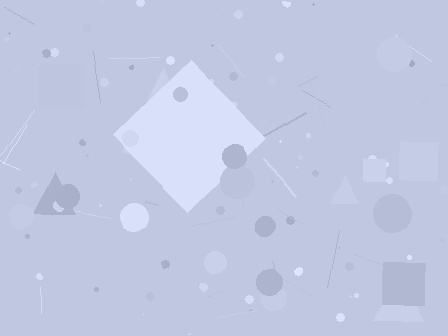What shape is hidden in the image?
A diamond is hidden in the image.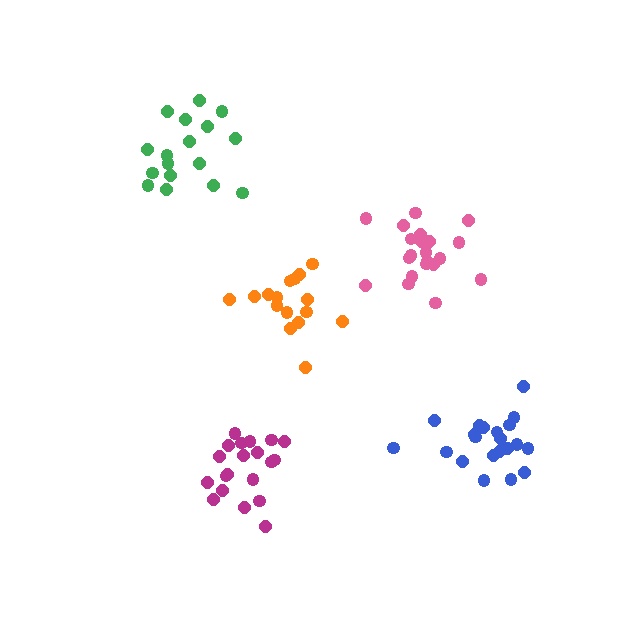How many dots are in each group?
Group 1: 20 dots, Group 2: 21 dots, Group 3: 21 dots, Group 4: 17 dots, Group 5: 16 dots (95 total).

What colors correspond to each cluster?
The clusters are colored: magenta, blue, pink, green, orange.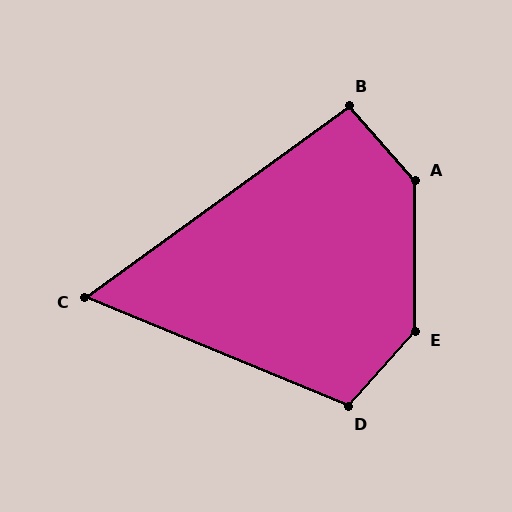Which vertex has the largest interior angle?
A, at approximately 138 degrees.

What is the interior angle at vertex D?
Approximately 109 degrees (obtuse).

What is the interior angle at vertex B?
Approximately 96 degrees (obtuse).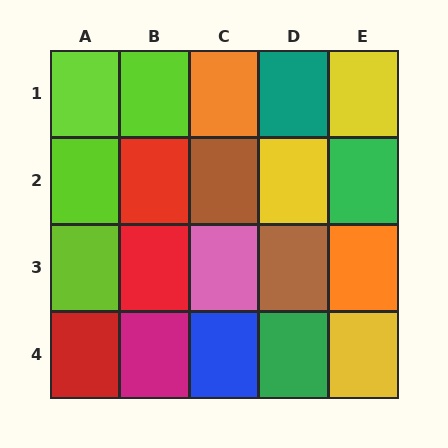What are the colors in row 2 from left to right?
Lime, red, brown, yellow, green.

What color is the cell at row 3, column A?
Lime.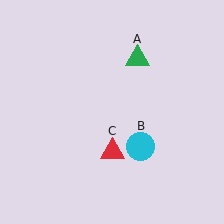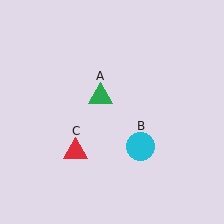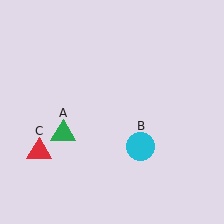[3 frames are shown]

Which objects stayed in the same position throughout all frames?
Cyan circle (object B) remained stationary.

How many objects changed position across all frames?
2 objects changed position: green triangle (object A), red triangle (object C).